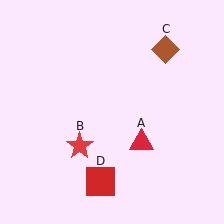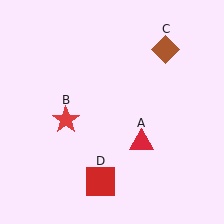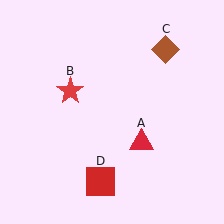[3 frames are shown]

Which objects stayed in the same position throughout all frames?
Red triangle (object A) and brown diamond (object C) and red square (object D) remained stationary.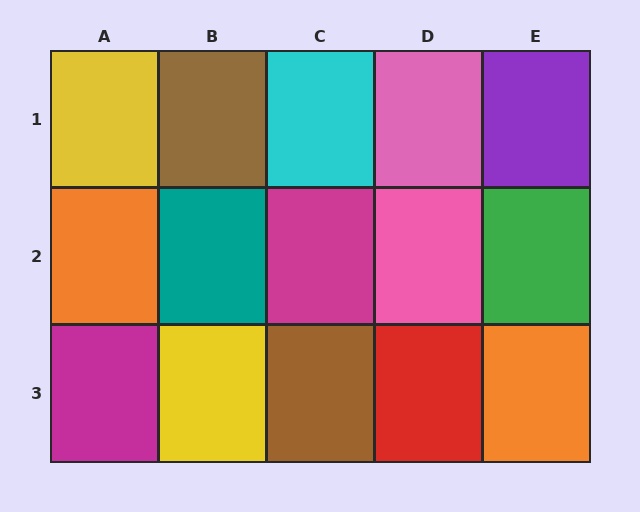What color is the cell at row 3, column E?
Orange.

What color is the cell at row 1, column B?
Brown.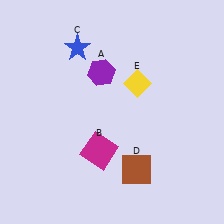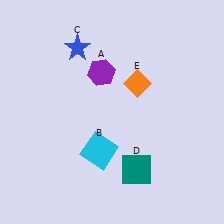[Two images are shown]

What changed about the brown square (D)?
In Image 1, D is brown. In Image 2, it changed to teal.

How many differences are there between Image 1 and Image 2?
There are 3 differences between the two images.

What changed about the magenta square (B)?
In Image 1, B is magenta. In Image 2, it changed to cyan.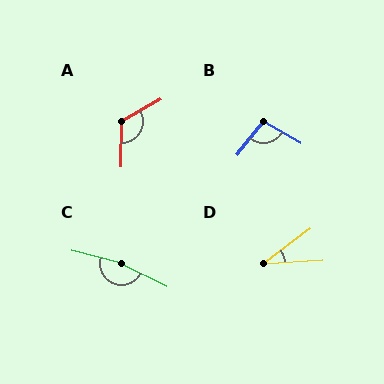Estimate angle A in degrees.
Approximately 119 degrees.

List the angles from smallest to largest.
D (33°), B (98°), A (119°), C (169°).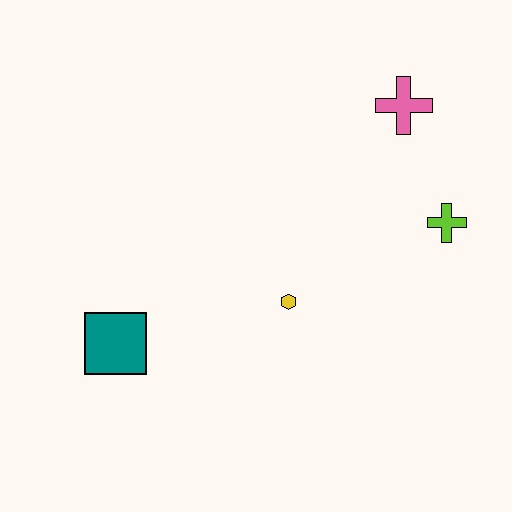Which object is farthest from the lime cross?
The teal square is farthest from the lime cross.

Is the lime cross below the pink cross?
Yes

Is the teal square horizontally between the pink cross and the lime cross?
No